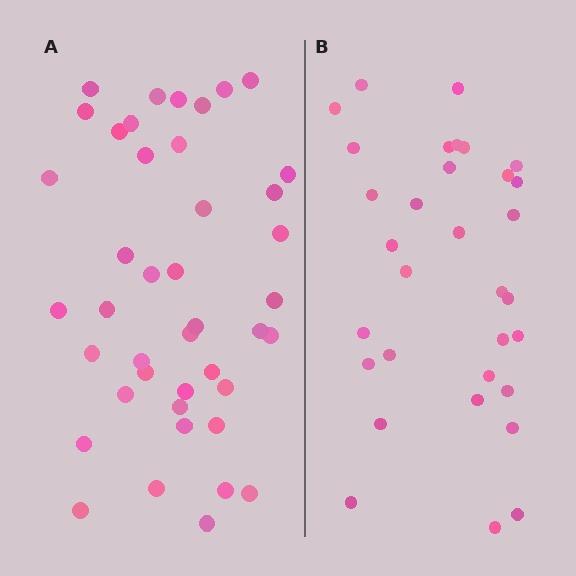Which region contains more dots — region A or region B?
Region A (the left region) has more dots.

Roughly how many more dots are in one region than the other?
Region A has roughly 10 or so more dots than region B.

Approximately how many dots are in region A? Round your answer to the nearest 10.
About 40 dots. (The exact count is 42, which rounds to 40.)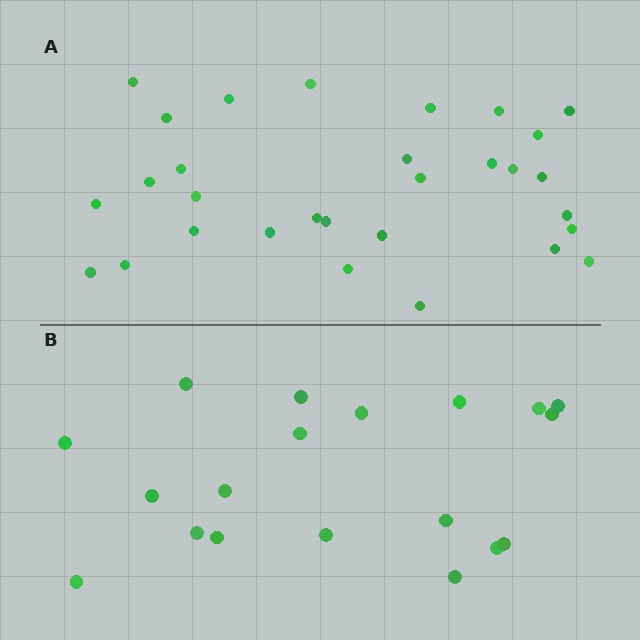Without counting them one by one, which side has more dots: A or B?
Region A (the top region) has more dots.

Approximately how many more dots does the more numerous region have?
Region A has roughly 12 or so more dots than region B.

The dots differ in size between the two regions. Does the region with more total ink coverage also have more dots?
No. Region B has more total ink coverage because its dots are larger, but region A actually contains more individual dots. Total area can be misleading — the number of items is what matters here.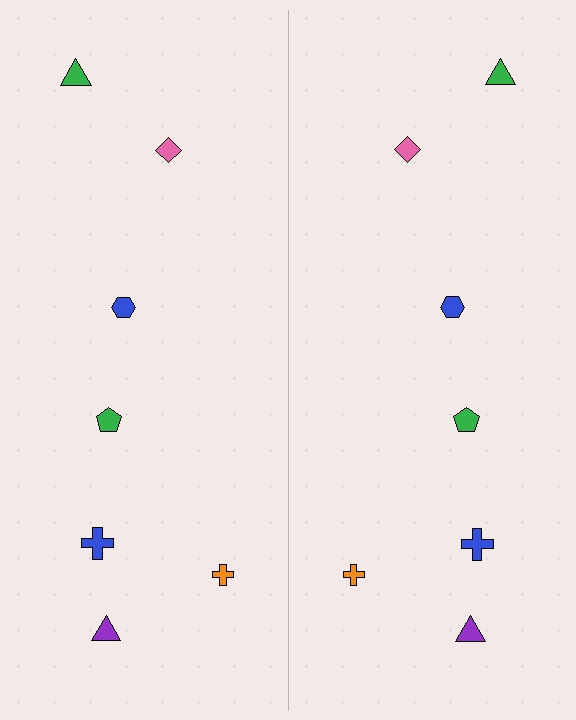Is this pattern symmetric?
Yes, this pattern has bilateral (reflection) symmetry.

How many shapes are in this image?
There are 14 shapes in this image.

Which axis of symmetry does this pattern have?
The pattern has a vertical axis of symmetry running through the center of the image.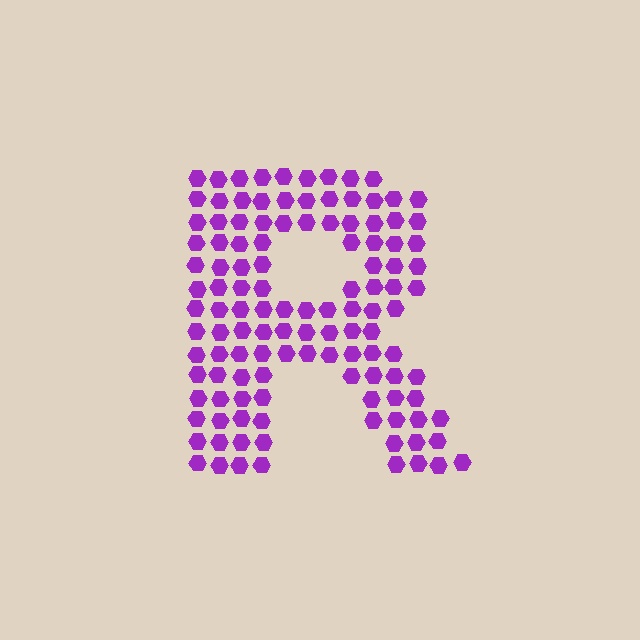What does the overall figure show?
The overall figure shows the letter R.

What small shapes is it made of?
It is made of small hexagons.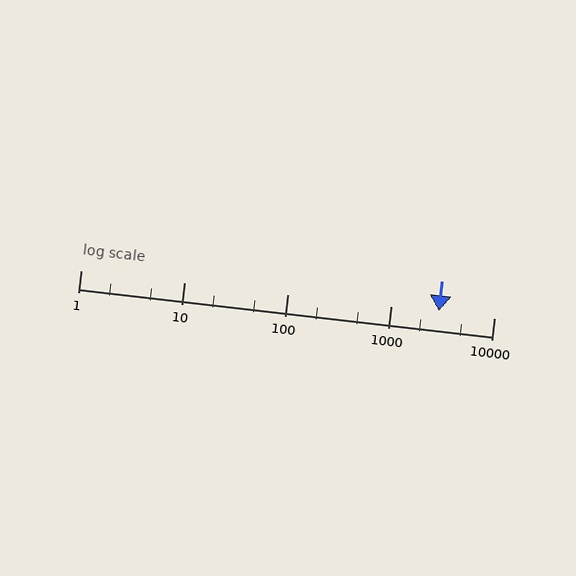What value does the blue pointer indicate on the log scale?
The pointer indicates approximately 2900.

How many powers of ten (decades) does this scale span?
The scale spans 4 decades, from 1 to 10000.